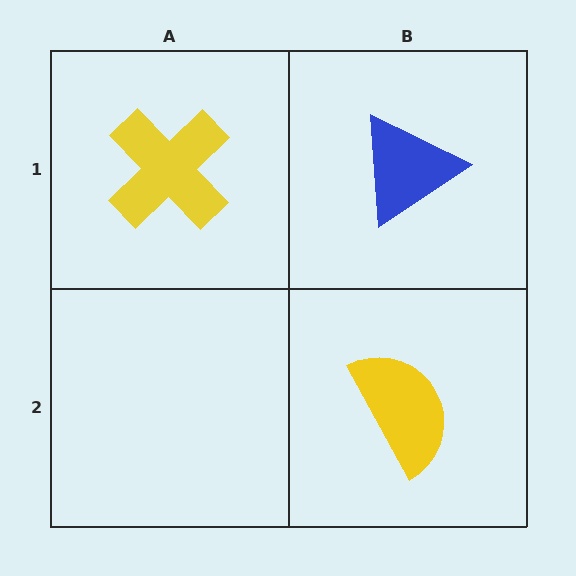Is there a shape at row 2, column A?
No, that cell is empty.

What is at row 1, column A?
A yellow cross.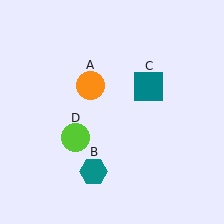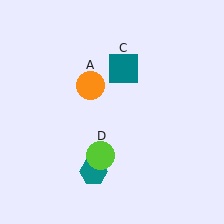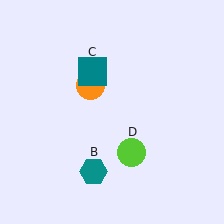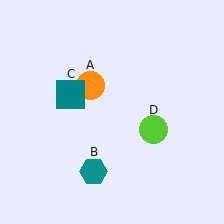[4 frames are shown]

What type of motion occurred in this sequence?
The teal square (object C), lime circle (object D) rotated counterclockwise around the center of the scene.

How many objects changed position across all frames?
2 objects changed position: teal square (object C), lime circle (object D).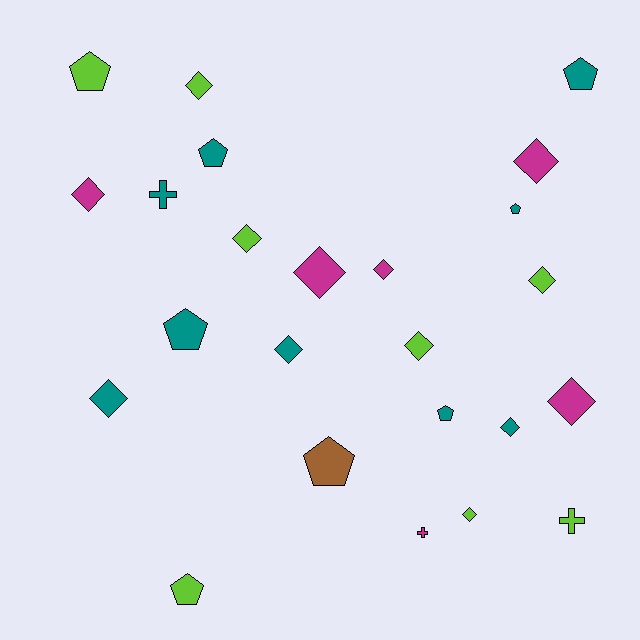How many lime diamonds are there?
There are 5 lime diamonds.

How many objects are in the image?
There are 24 objects.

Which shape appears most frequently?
Diamond, with 13 objects.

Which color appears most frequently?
Teal, with 9 objects.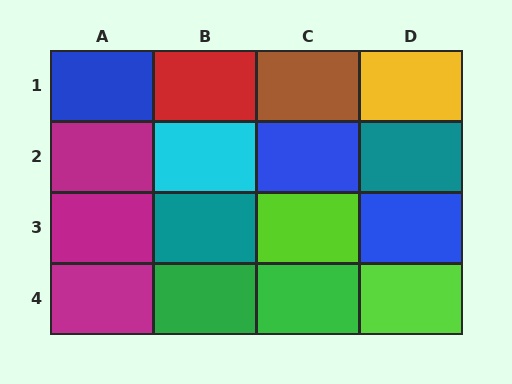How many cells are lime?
2 cells are lime.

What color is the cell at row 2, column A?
Magenta.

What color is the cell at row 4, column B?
Green.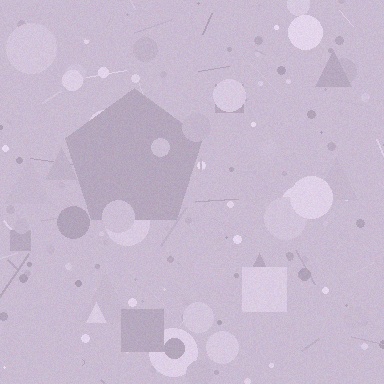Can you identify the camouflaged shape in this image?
The camouflaged shape is a pentagon.